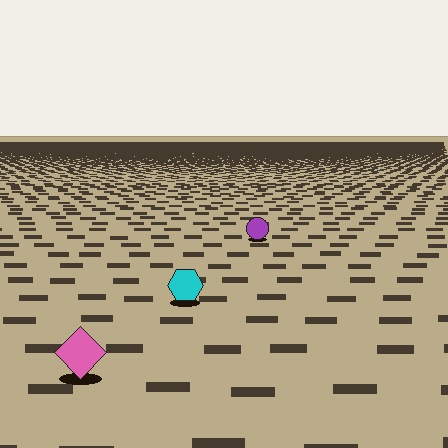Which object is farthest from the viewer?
The purple circle is farthest from the viewer. It appears smaller and the ground texture around it is denser.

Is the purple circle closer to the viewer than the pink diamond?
No. The pink diamond is closer — you can tell from the texture gradient: the ground texture is coarser near it.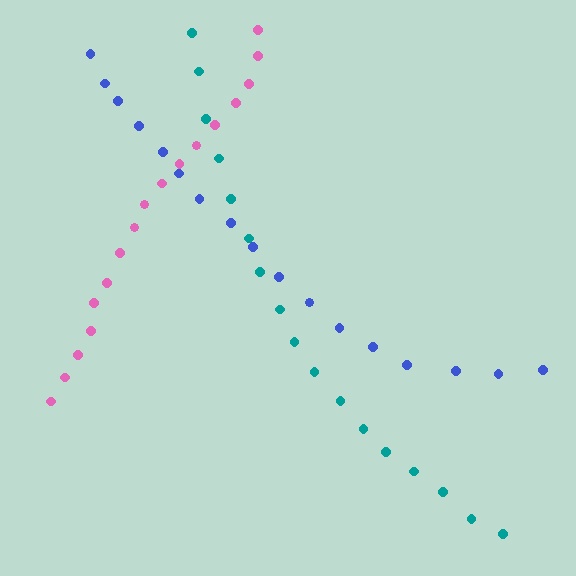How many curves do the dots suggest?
There are 3 distinct paths.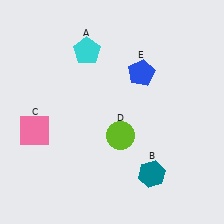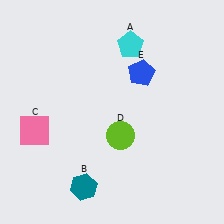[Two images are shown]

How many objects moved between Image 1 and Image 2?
2 objects moved between the two images.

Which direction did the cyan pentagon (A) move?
The cyan pentagon (A) moved right.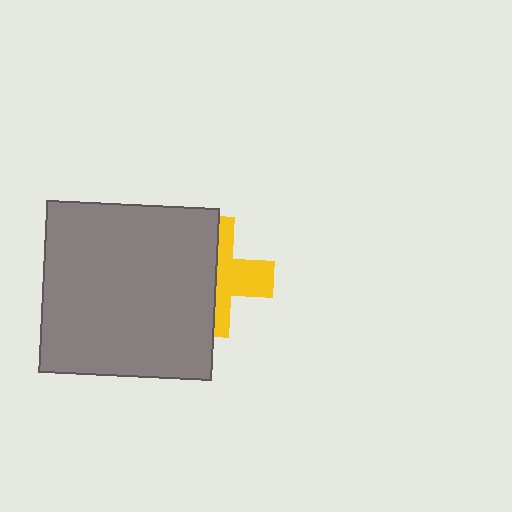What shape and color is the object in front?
The object in front is a gray square.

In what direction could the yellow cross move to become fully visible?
The yellow cross could move right. That would shift it out from behind the gray square entirely.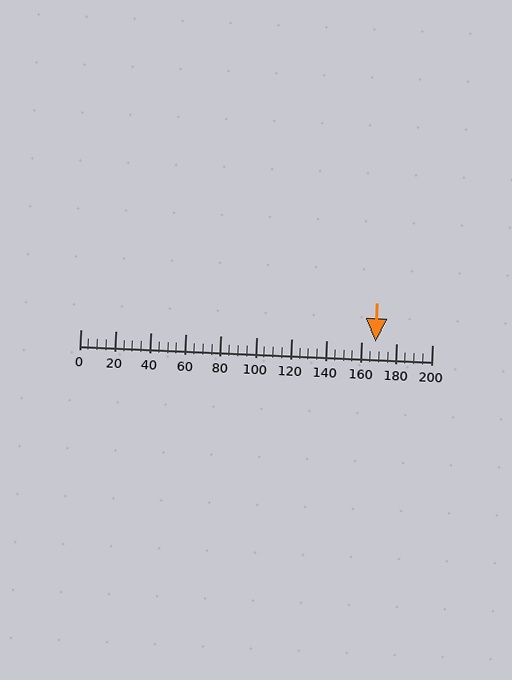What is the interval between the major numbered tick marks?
The major tick marks are spaced 20 units apart.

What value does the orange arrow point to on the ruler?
The orange arrow points to approximately 168.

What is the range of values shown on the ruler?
The ruler shows values from 0 to 200.